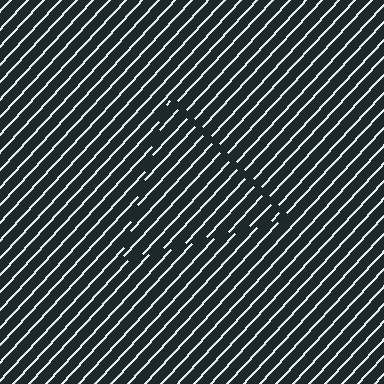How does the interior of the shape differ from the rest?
The interior of the shape contains the same grating, shifted by half a period — the contour is defined by the phase discontinuity where line-ends from the inner and outer gratings abut.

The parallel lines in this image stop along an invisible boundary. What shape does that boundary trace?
An illusory triangle. The interior of the shape contains the same grating, shifted by half a period — the contour is defined by the phase discontinuity where line-ends from the inner and outer gratings abut.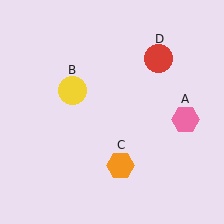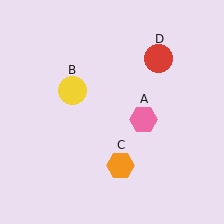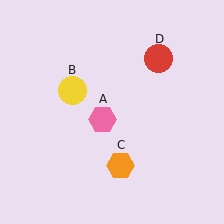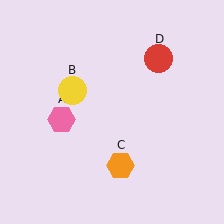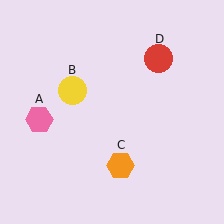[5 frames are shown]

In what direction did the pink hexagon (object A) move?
The pink hexagon (object A) moved left.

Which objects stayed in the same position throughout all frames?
Yellow circle (object B) and orange hexagon (object C) and red circle (object D) remained stationary.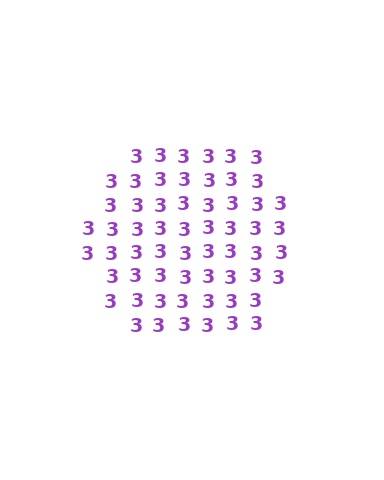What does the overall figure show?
The overall figure shows a hexagon.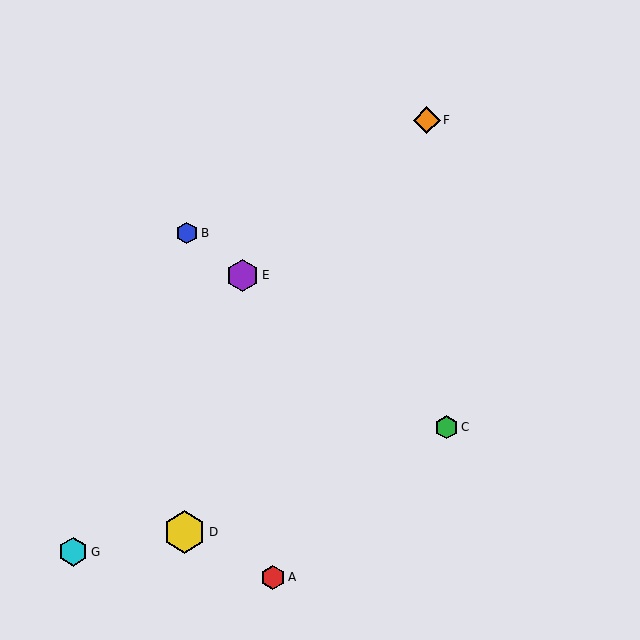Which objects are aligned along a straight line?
Objects B, C, E are aligned along a straight line.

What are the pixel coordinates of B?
Object B is at (187, 233).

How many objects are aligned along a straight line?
3 objects (B, C, E) are aligned along a straight line.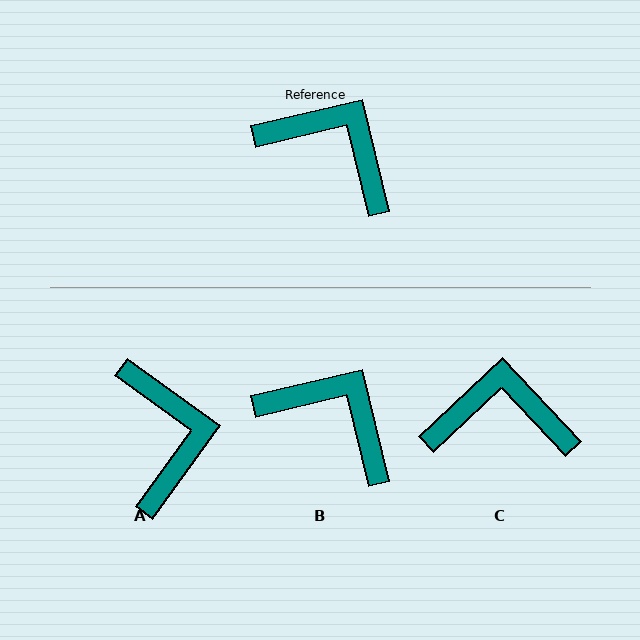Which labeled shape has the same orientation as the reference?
B.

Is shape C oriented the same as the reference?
No, it is off by about 30 degrees.